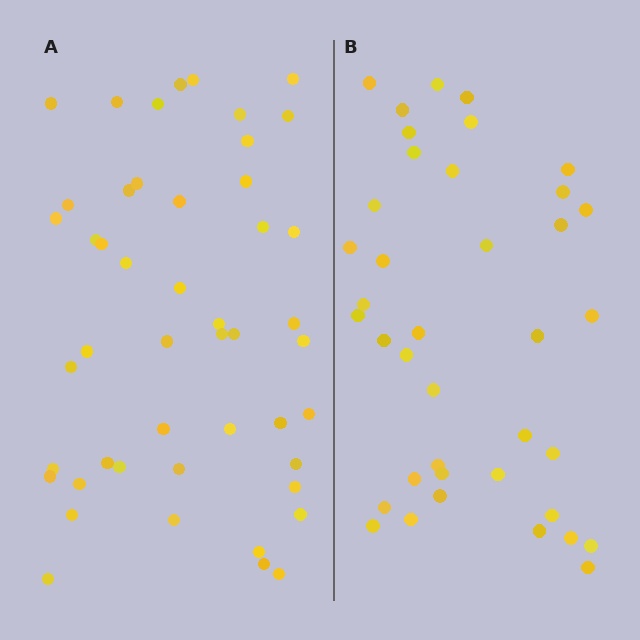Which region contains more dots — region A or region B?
Region A (the left region) has more dots.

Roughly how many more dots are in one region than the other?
Region A has roughly 8 or so more dots than region B.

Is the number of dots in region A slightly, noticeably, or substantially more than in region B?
Region A has only slightly more — the two regions are fairly close. The ratio is roughly 1.2 to 1.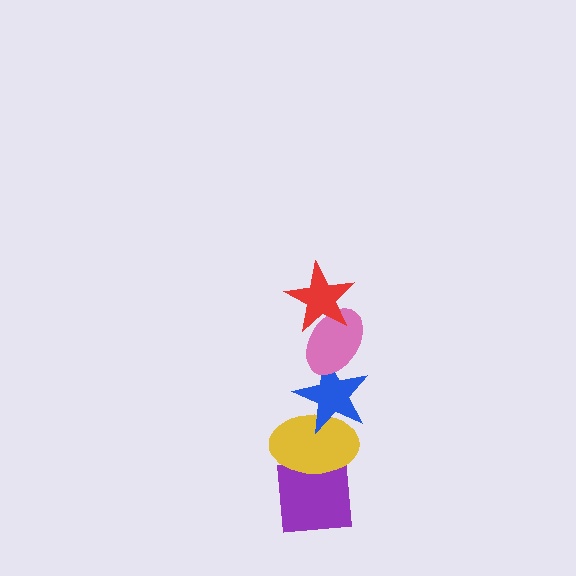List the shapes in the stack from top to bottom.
From top to bottom: the red star, the pink ellipse, the blue star, the yellow ellipse, the purple square.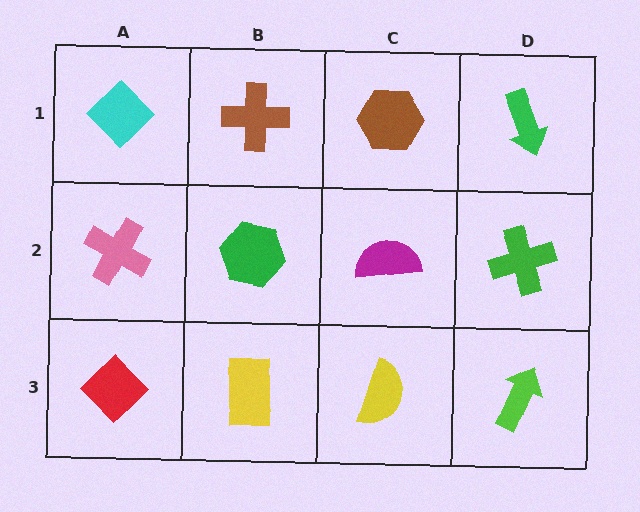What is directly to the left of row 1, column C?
A brown cross.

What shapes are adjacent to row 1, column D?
A green cross (row 2, column D), a brown hexagon (row 1, column C).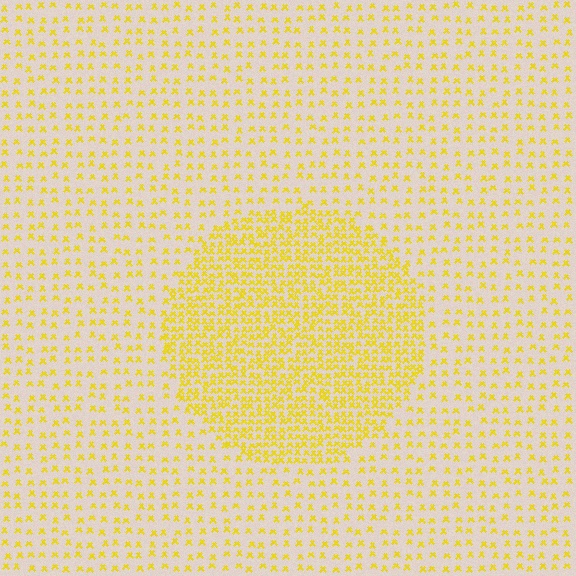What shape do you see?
I see a circle.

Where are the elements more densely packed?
The elements are more densely packed inside the circle boundary.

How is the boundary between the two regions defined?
The boundary is defined by a change in element density (approximately 2.5x ratio). All elements are the same color, size, and shape.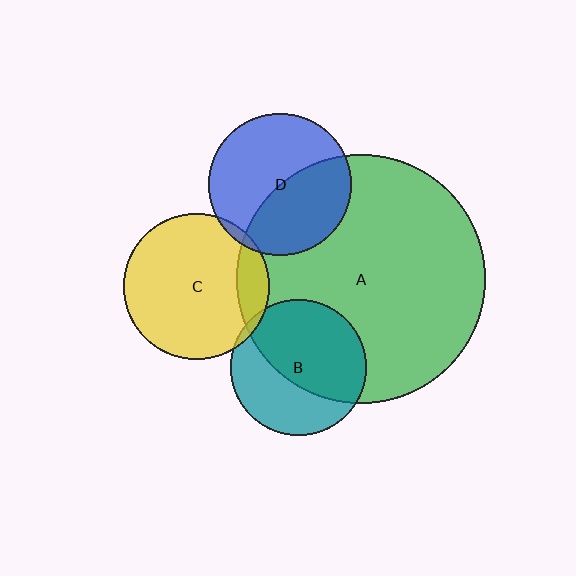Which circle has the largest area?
Circle A (green).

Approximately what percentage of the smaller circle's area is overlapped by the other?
Approximately 15%.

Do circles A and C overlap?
Yes.